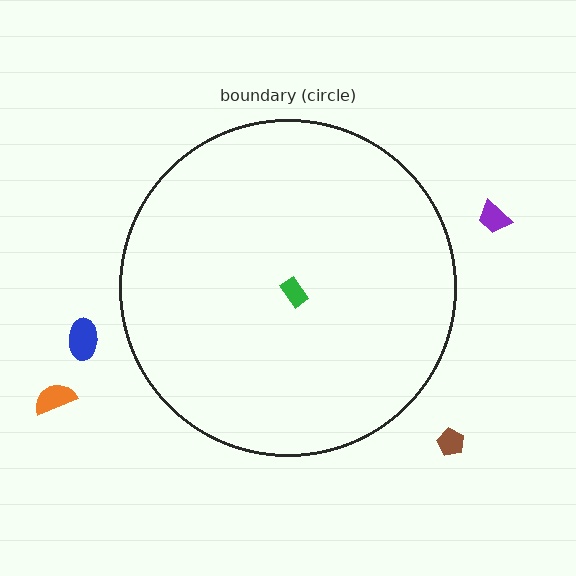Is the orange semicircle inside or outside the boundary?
Outside.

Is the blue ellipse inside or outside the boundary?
Outside.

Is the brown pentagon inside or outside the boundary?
Outside.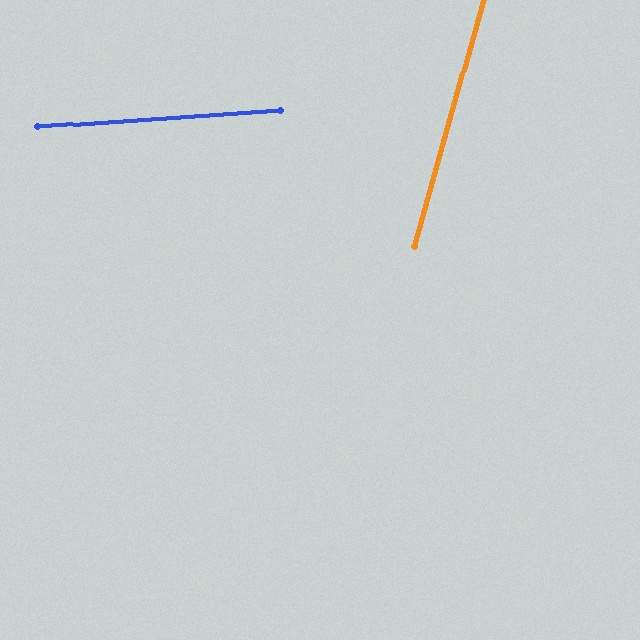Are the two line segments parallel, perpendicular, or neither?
Neither parallel nor perpendicular — they differ by about 71°.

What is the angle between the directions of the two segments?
Approximately 71 degrees.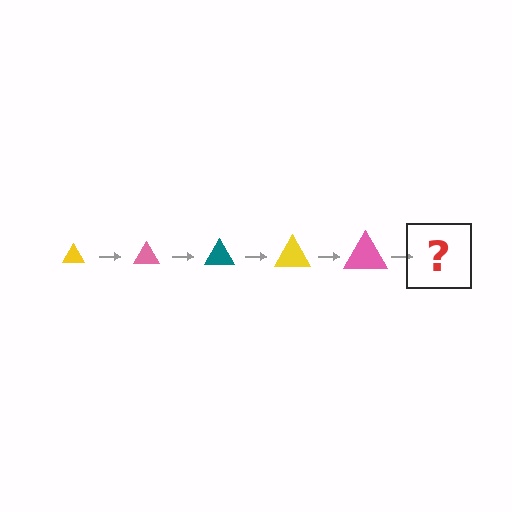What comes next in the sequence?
The next element should be a teal triangle, larger than the previous one.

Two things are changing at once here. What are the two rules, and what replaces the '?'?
The two rules are that the triangle grows larger each step and the color cycles through yellow, pink, and teal. The '?' should be a teal triangle, larger than the previous one.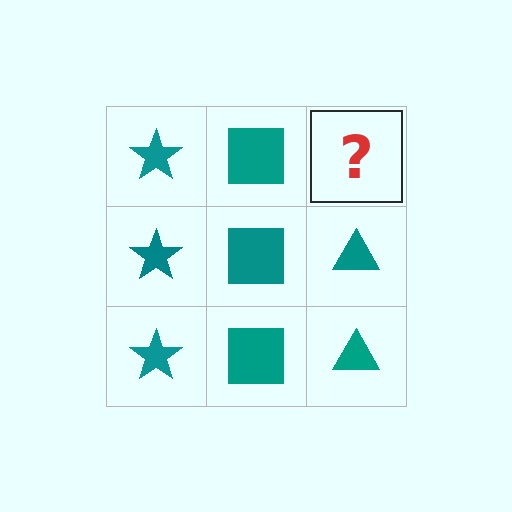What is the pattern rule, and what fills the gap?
The rule is that each column has a consistent shape. The gap should be filled with a teal triangle.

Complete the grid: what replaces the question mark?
The question mark should be replaced with a teal triangle.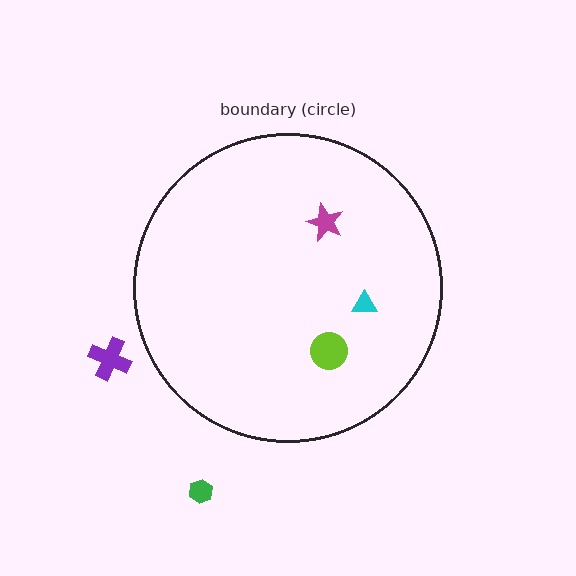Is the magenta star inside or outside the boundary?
Inside.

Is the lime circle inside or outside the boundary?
Inside.